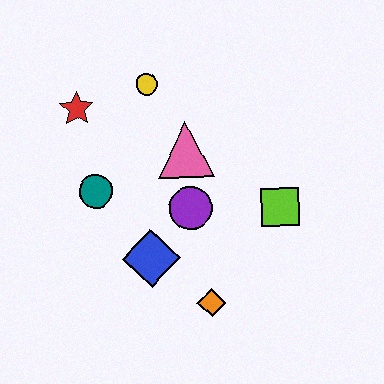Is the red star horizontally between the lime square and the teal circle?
No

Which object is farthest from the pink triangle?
The orange diamond is farthest from the pink triangle.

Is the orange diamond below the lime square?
Yes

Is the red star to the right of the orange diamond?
No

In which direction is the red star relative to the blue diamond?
The red star is above the blue diamond.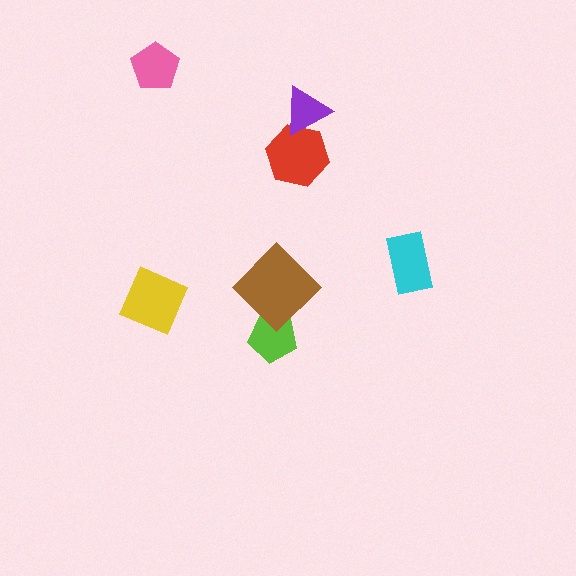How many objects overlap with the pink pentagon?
0 objects overlap with the pink pentagon.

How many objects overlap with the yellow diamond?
0 objects overlap with the yellow diamond.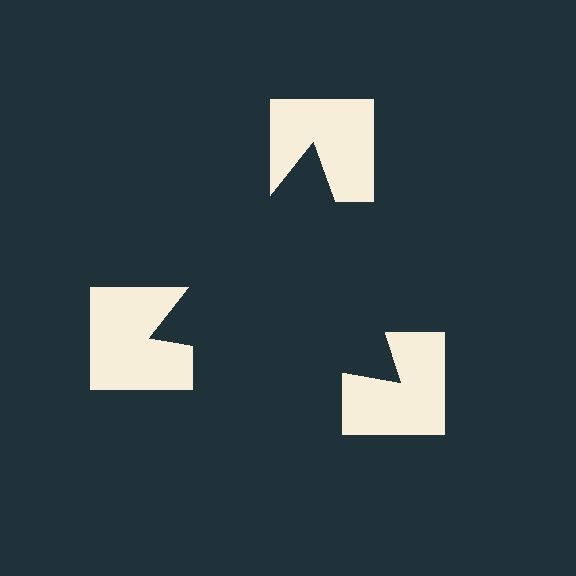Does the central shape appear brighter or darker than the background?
It typically appears slightly darker than the background, even though no actual brightness change is drawn.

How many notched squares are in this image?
There are 3 — one at each vertex of the illusory triangle.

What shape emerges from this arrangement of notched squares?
An illusory triangle — its edges are inferred from the aligned wedge cuts in the notched squares, not physically drawn.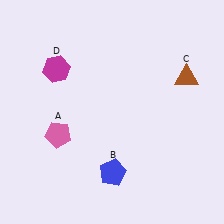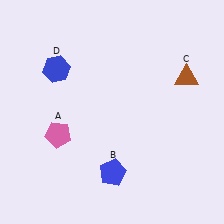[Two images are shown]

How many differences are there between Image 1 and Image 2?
There is 1 difference between the two images.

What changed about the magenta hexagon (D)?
In Image 1, D is magenta. In Image 2, it changed to blue.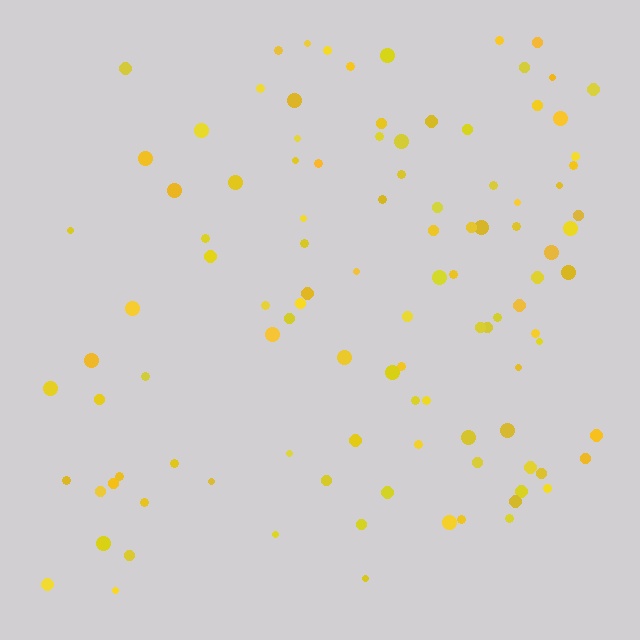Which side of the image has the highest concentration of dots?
The right.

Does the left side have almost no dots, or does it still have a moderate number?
Still a moderate number, just noticeably fewer than the right.